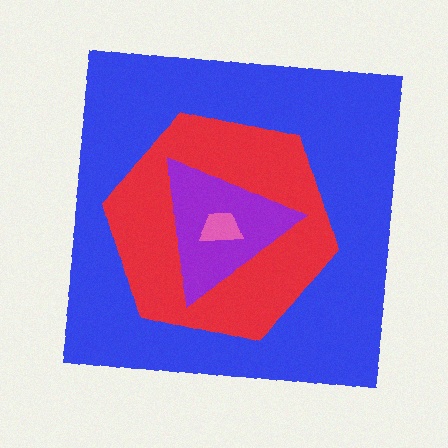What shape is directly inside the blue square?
The red hexagon.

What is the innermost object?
The pink trapezoid.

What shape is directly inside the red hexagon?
The purple triangle.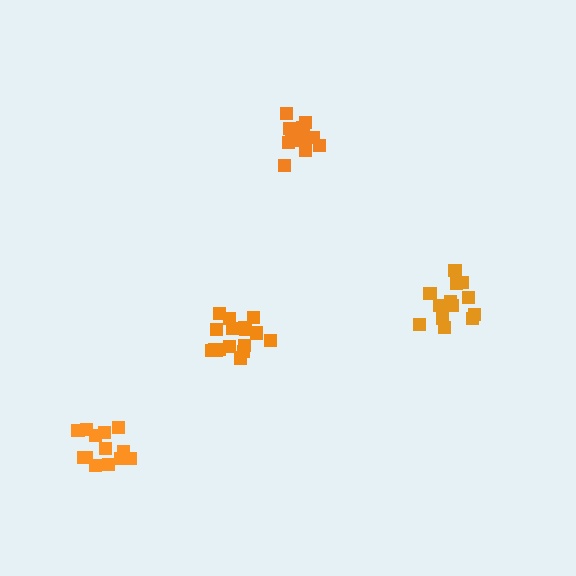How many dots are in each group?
Group 1: 13 dots, Group 2: 17 dots, Group 3: 13 dots, Group 4: 12 dots (55 total).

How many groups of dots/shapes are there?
There are 4 groups.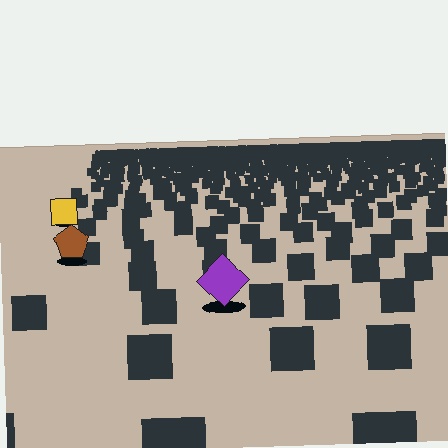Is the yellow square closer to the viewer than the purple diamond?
No. The purple diamond is closer — you can tell from the texture gradient: the ground texture is coarser near it.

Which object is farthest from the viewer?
The yellow square is farthest from the viewer. It appears smaller and the ground texture around it is denser.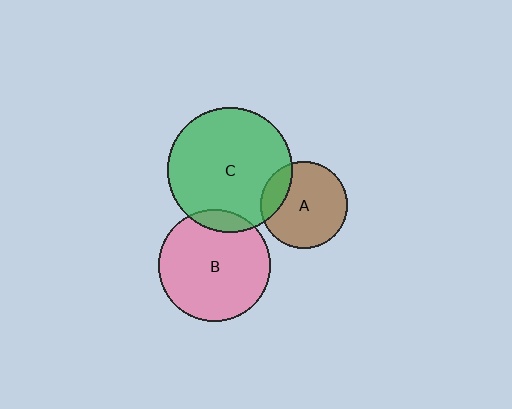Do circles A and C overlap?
Yes.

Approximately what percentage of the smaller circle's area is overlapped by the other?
Approximately 20%.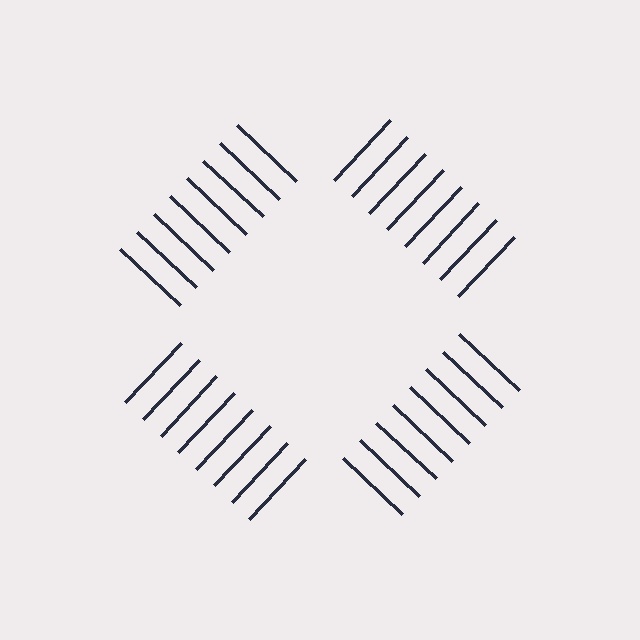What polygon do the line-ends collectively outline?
An illusory square — the line segments terminate on its edges but no continuous stroke is drawn.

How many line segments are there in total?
32 — 8 along each of the 4 edges.